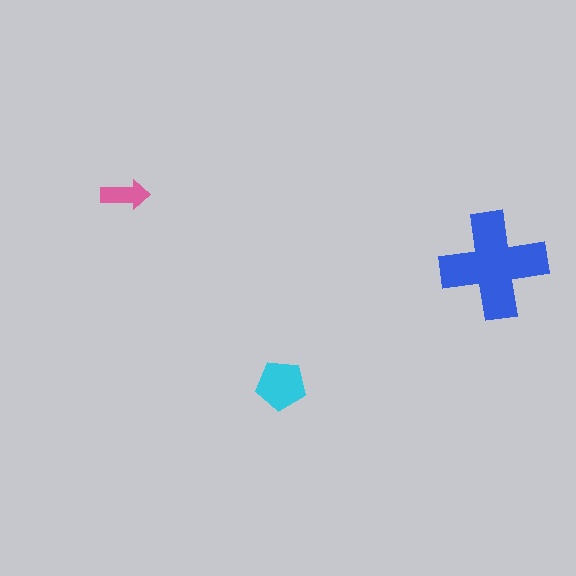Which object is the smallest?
The pink arrow.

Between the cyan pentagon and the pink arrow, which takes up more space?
The cyan pentagon.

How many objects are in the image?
There are 3 objects in the image.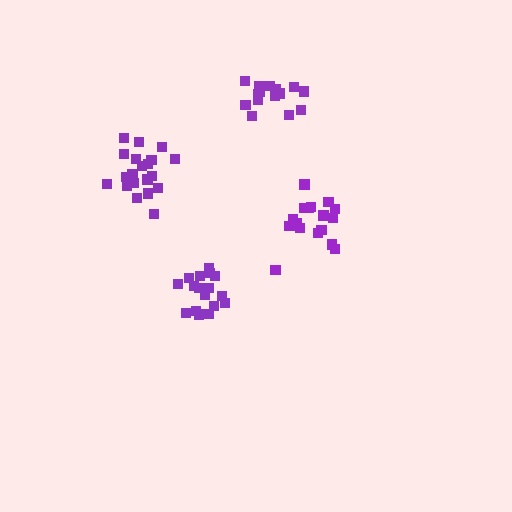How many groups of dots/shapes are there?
There are 4 groups.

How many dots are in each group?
Group 1: 20 dots, Group 2: 18 dots, Group 3: 17 dots, Group 4: 17 dots (72 total).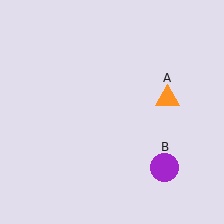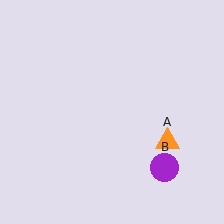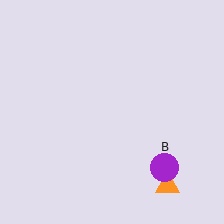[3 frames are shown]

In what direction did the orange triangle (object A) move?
The orange triangle (object A) moved down.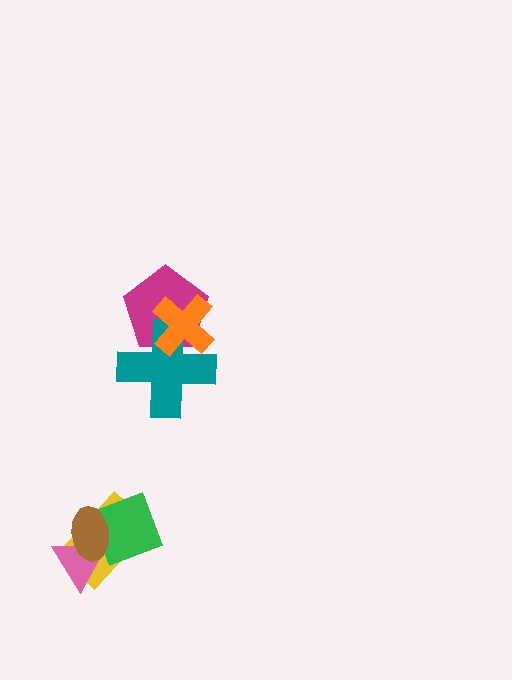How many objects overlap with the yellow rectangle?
3 objects overlap with the yellow rectangle.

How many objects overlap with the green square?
2 objects overlap with the green square.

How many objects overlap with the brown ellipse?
3 objects overlap with the brown ellipse.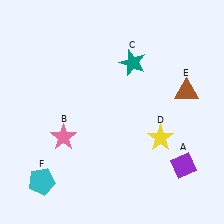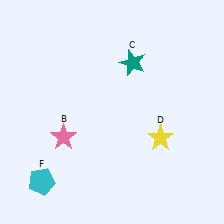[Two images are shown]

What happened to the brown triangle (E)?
The brown triangle (E) was removed in Image 2. It was in the top-right area of Image 1.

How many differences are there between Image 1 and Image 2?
There are 2 differences between the two images.